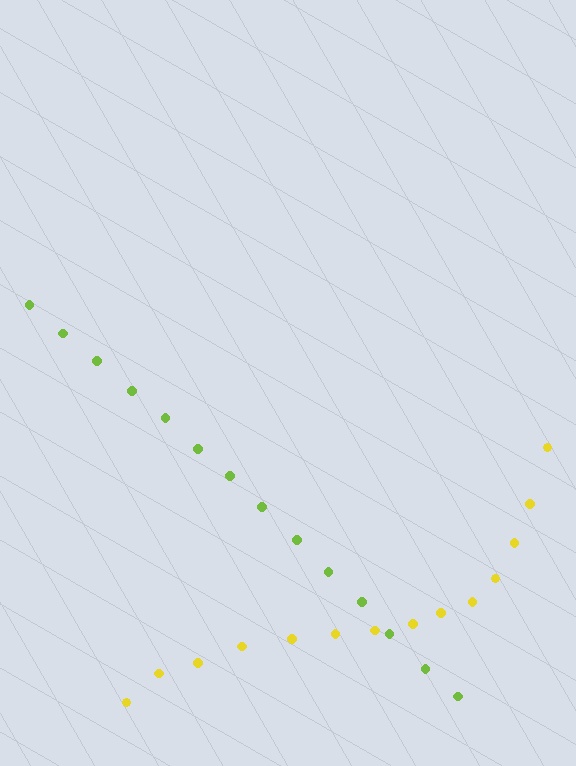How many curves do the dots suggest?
There are 2 distinct paths.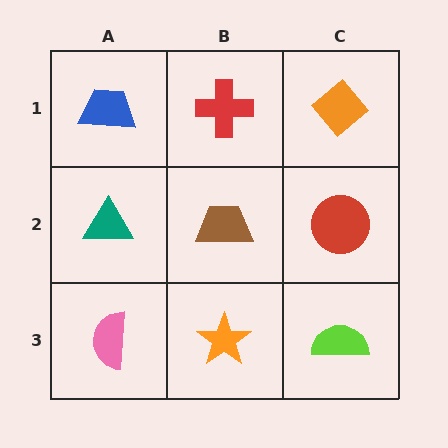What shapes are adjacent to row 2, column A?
A blue trapezoid (row 1, column A), a pink semicircle (row 3, column A), a brown trapezoid (row 2, column B).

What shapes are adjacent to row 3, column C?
A red circle (row 2, column C), an orange star (row 3, column B).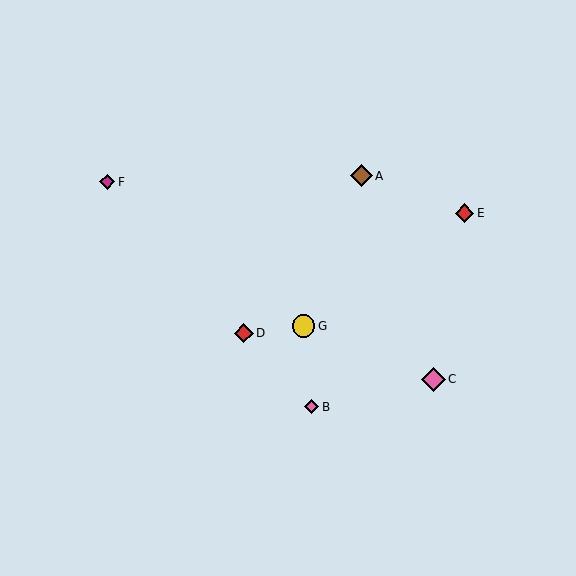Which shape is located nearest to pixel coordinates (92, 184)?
The magenta diamond (labeled F) at (107, 182) is nearest to that location.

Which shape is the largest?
The pink diamond (labeled C) is the largest.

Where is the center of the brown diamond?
The center of the brown diamond is at (361, 176).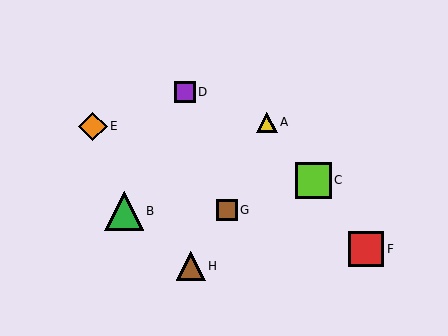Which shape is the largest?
The green triangle (labeled B) is the largest.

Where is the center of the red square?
The center of the red square is at (366, 249).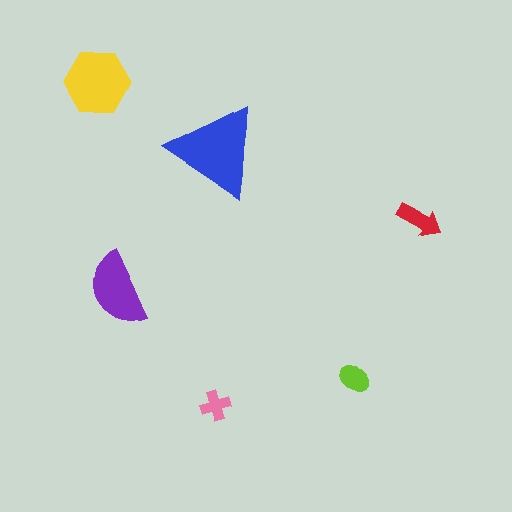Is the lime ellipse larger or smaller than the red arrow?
Smaller.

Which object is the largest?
The blue triangle.